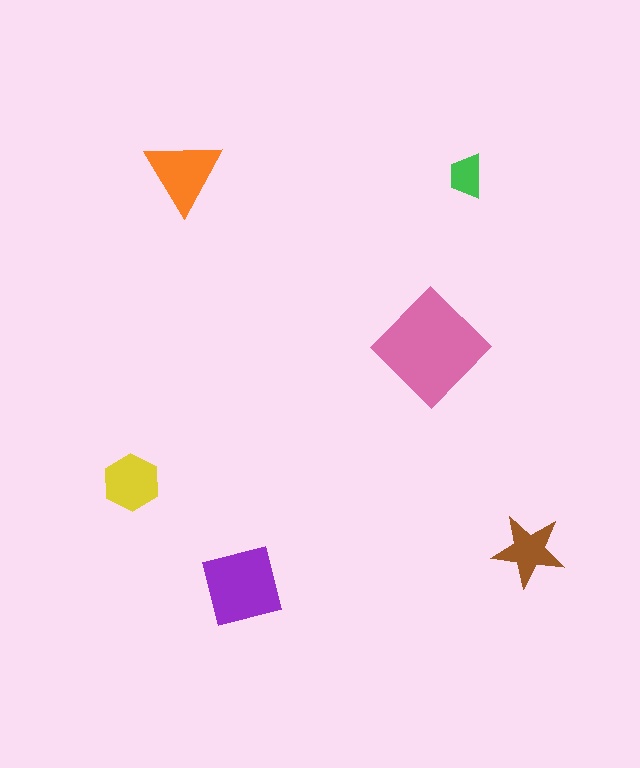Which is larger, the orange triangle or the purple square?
The purple square.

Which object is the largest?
The pink diamond.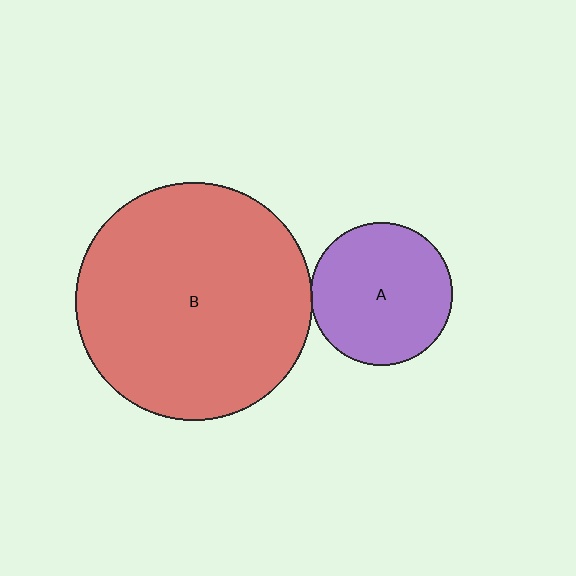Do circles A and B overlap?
Yes.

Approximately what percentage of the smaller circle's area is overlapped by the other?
Approximately 5%.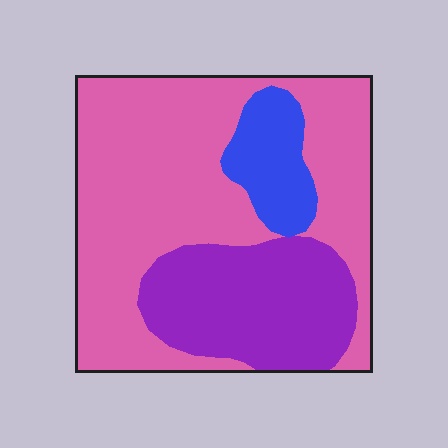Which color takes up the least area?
Blue, at roughly 10%.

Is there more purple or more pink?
Pink.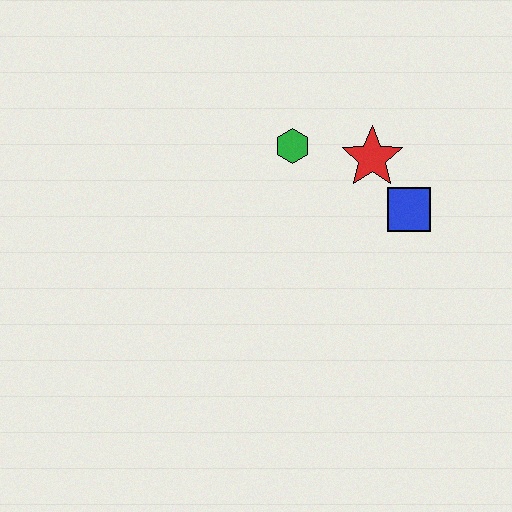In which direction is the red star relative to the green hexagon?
The red star is to the right of the green hexagon.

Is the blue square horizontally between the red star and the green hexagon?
No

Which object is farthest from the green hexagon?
The blue square is farthest from the green hexagon.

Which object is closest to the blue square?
The red star is closest to the blue square.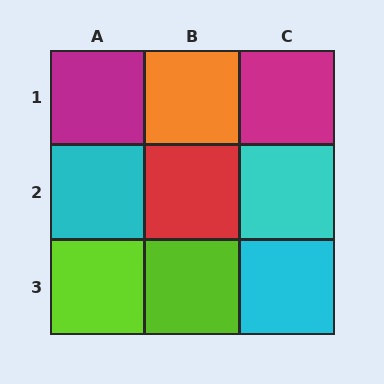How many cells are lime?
2 cells are lime.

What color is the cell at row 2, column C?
Cyan.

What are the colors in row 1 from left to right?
Magenta, orange, magenta.